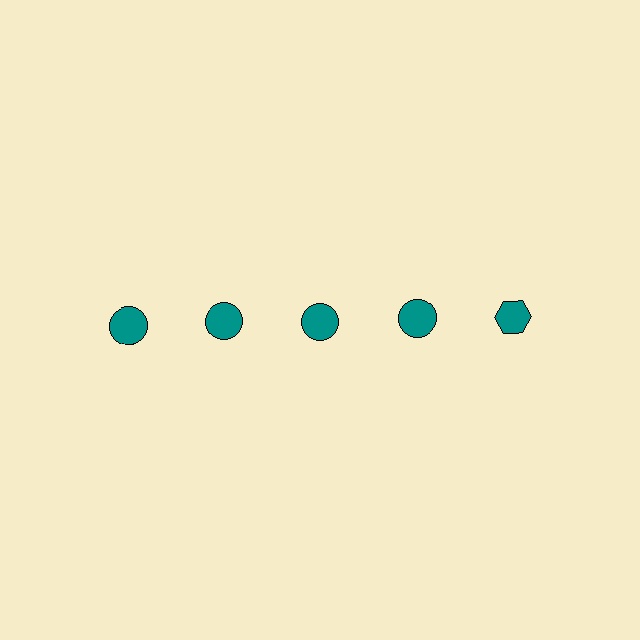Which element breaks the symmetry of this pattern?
The teal hexagon in the top row, rightmost column breaks the symmetry. All other shapes are teal circles.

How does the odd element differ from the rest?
It has a different shape: hexagon instead of circle.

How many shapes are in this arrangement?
There are 5 shapes arranged in a grid pattern.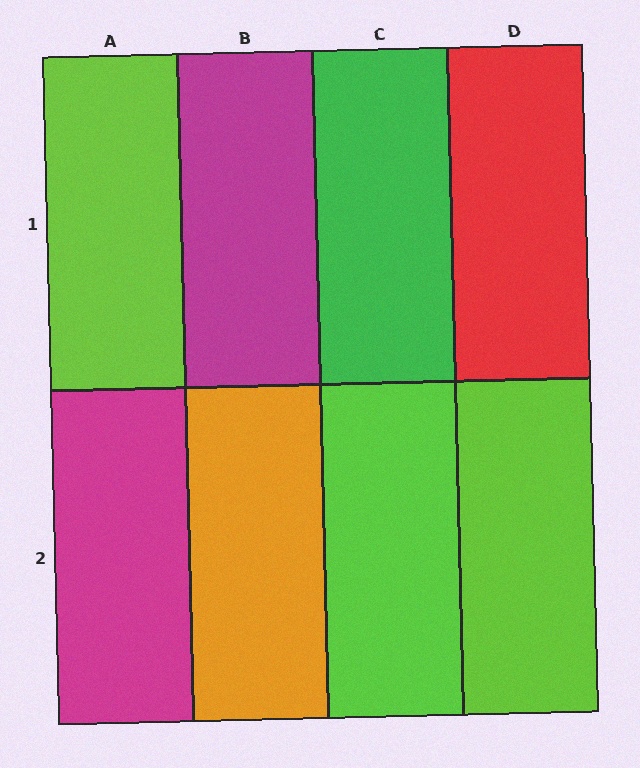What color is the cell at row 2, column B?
Orange.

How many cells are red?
1 cell is red.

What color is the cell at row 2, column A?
Magenta.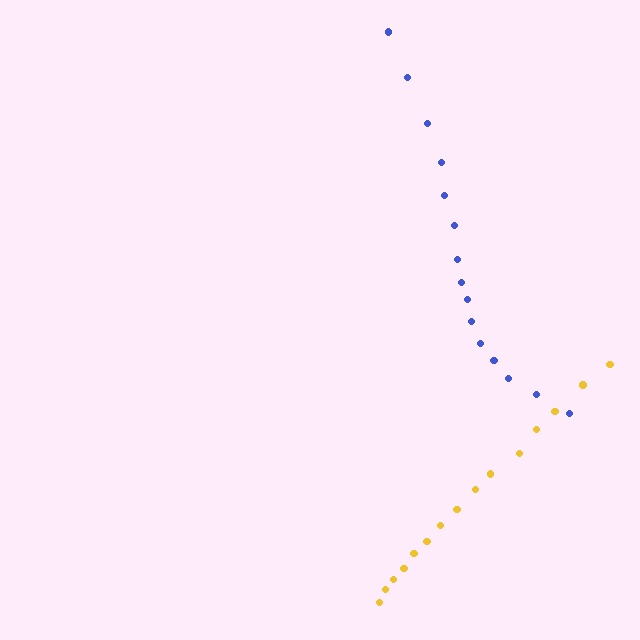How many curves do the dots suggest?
There are 2 distinct paths.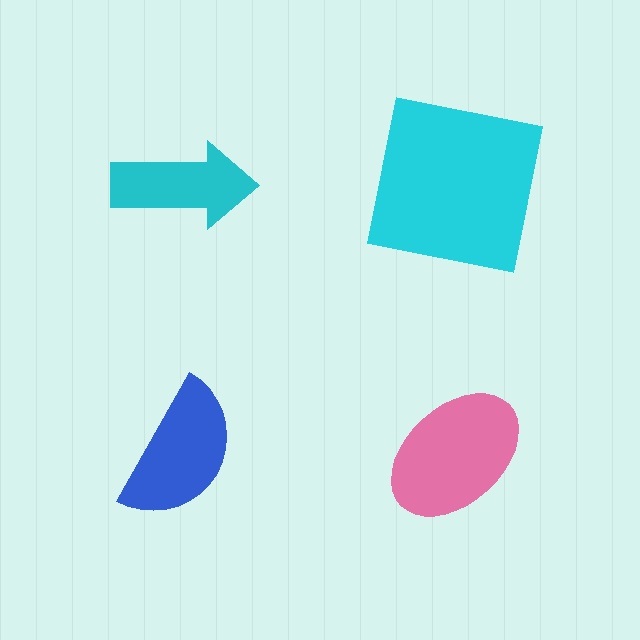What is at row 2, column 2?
A pink ellipse.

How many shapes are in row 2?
2 shapes.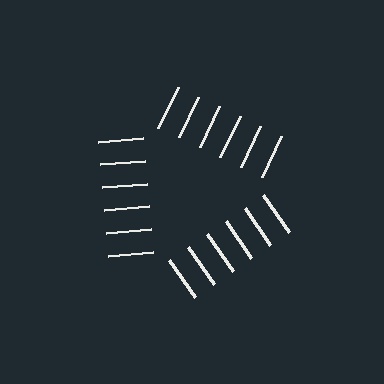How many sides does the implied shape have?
3 sides — the line-ends trace a triangle.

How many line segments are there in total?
18 — 6 along each of the 3 edges.